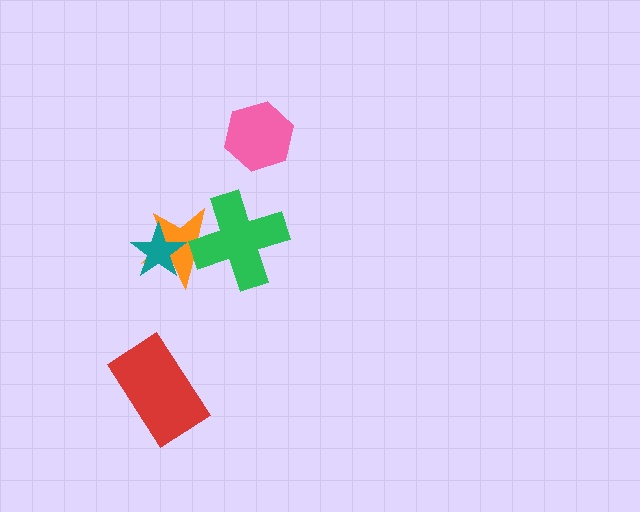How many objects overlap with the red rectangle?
0 objects overlap with the red rectangle.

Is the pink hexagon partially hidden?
No, no other shape covers it.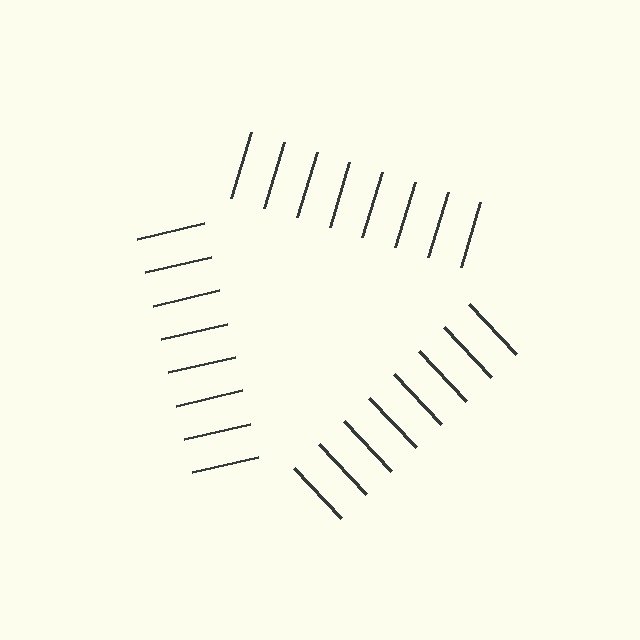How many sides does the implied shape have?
3 sides — the line-ends trace a triangle.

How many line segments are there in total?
24 — 8 along each of the 3 edges.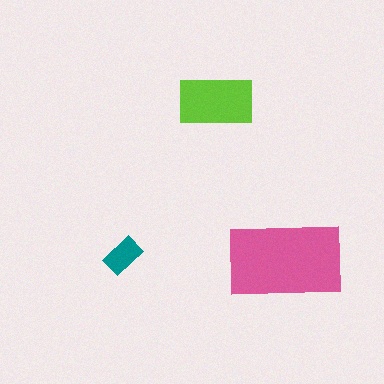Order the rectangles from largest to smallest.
the pink one, the lime one, the teal one.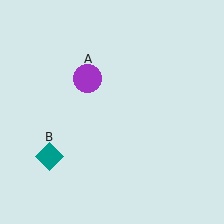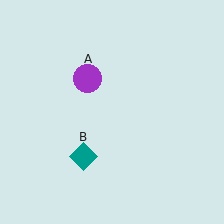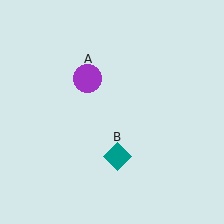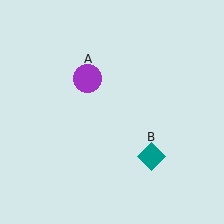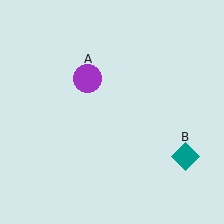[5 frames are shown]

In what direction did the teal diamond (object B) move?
The teal diamond (object B) moved right.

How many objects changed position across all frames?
1 object changed position: teal diamond (object B).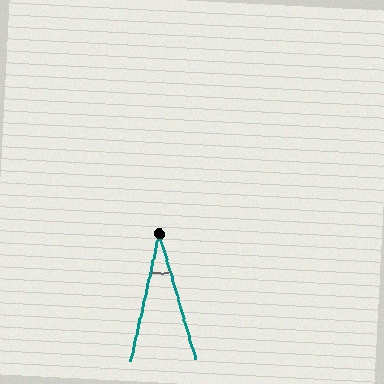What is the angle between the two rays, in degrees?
Approximately 29 degrees.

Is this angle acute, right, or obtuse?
It is acute.